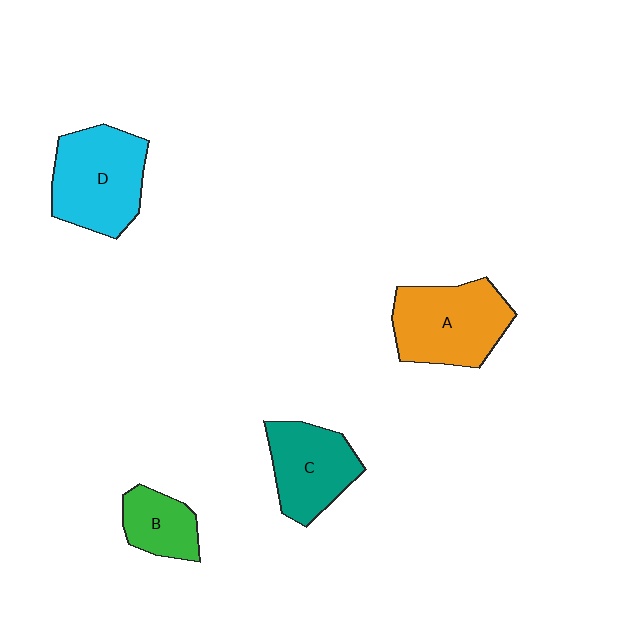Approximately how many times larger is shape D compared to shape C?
Approximately 1.2 times.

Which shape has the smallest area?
Shape B (green).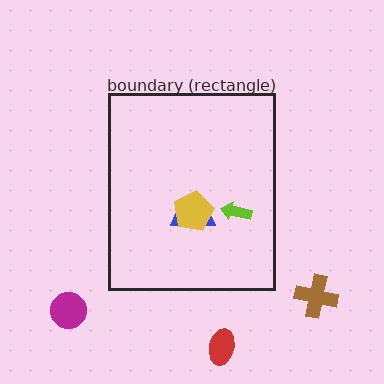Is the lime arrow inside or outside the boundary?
Inside.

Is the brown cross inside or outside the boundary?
Outside.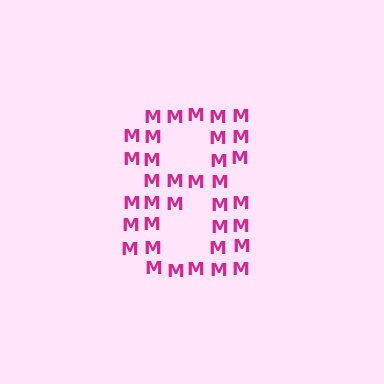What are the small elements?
The small elements are letter M's.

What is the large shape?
The large shape is the digit 8.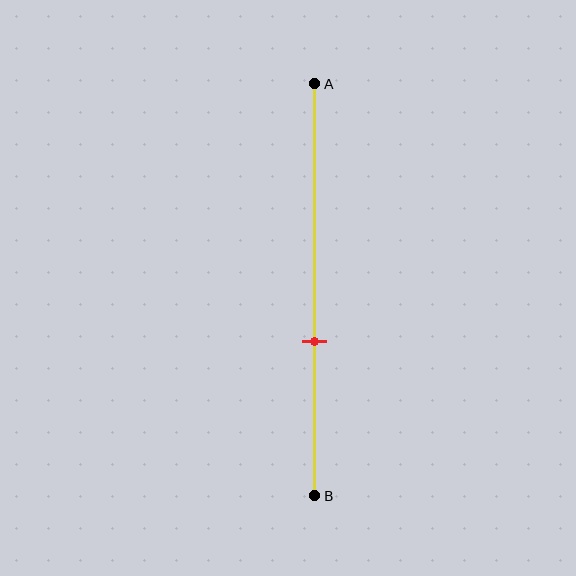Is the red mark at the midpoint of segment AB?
No, the mark is at about 65% from A, not at the 50% midpoint.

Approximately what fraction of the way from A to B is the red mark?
The red mark is approximately 65% of the way from A to B.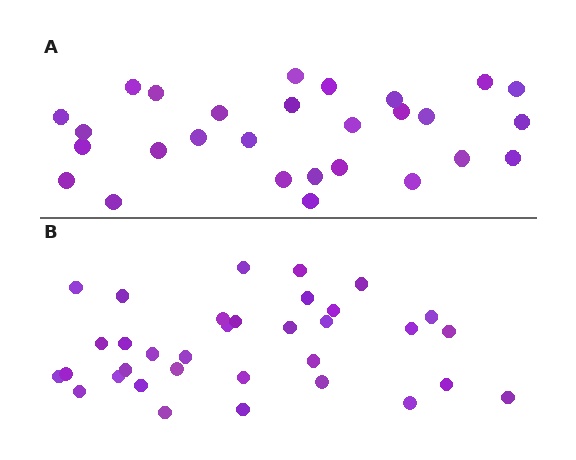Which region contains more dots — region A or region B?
Region B (the bottom region) has more dots.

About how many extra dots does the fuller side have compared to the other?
Region B has about 6 more dots than region A.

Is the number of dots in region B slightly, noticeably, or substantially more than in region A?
Region B has only slightly more — the two regions are fairly close. The ratio is roughly 1.2 to 1.